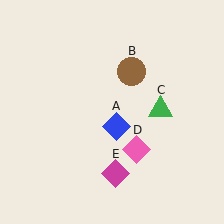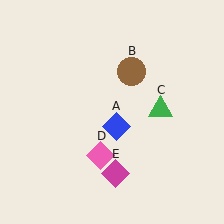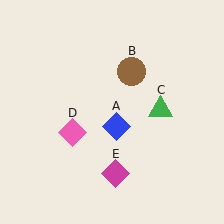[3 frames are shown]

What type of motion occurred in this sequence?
The pink diamond (object D) rotated clockwise around the center of the scene.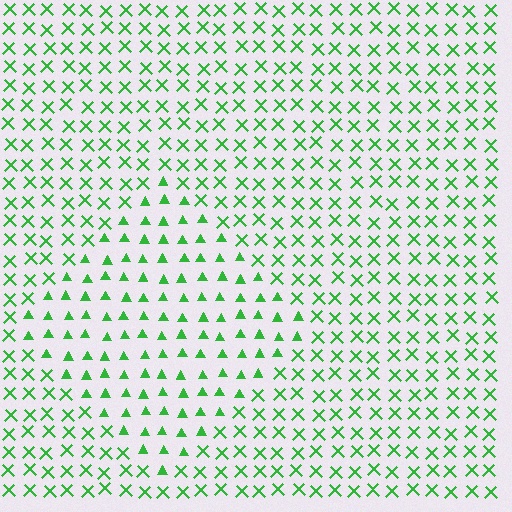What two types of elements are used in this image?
The image uses triangles inside the diamond region and X marks outside it.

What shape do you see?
I see a diamond.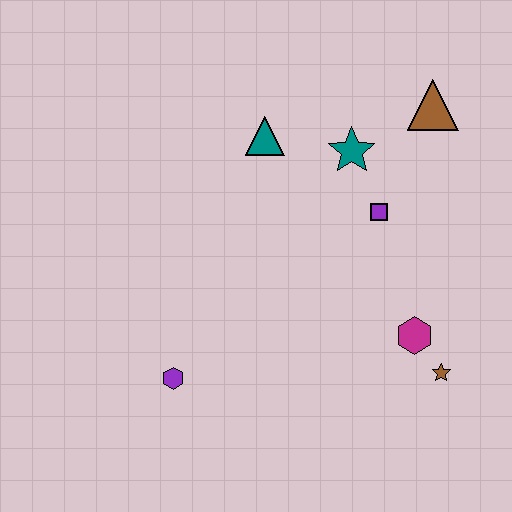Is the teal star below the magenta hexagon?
No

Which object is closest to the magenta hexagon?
The brown star is closest to the magenta hexagon.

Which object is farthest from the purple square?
The purple hexagon is farthest from the purple square.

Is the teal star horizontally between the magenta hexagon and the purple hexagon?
Yes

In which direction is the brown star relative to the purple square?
The brown star is below the purple square.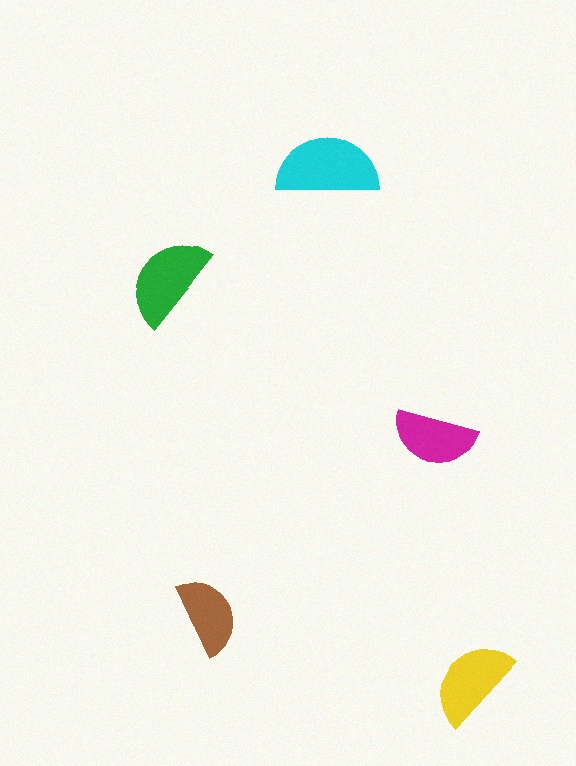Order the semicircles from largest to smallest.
the cyan one, the green one, the yellow one, the magenta one, the brown one.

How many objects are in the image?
There are 5 objects in the image.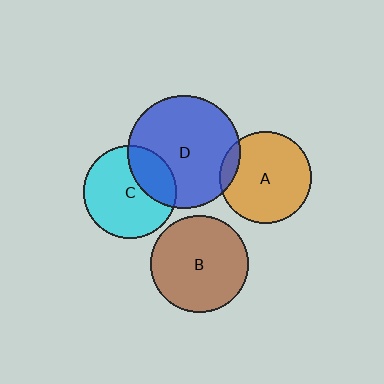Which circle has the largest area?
Circle D (blue).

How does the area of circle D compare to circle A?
Approximately 1.5 times.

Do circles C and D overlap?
Yes.